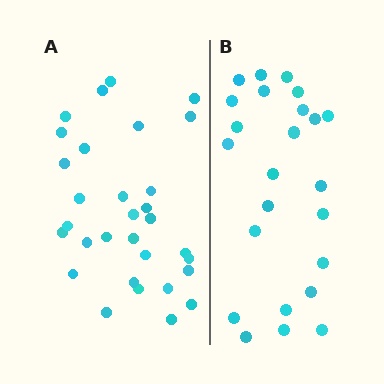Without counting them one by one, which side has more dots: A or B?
Region A (the left region) has more dots.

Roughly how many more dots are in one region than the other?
Region A has roughly 8 or so more dots than region B.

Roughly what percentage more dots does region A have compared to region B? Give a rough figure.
About 30% more.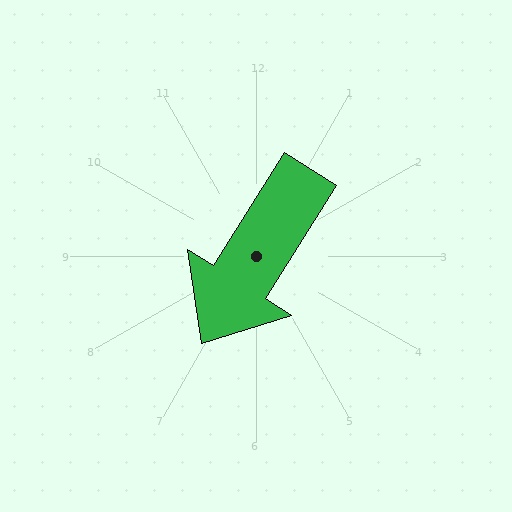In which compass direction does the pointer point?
Southwest.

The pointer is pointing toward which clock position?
Roughly 7 o'clock.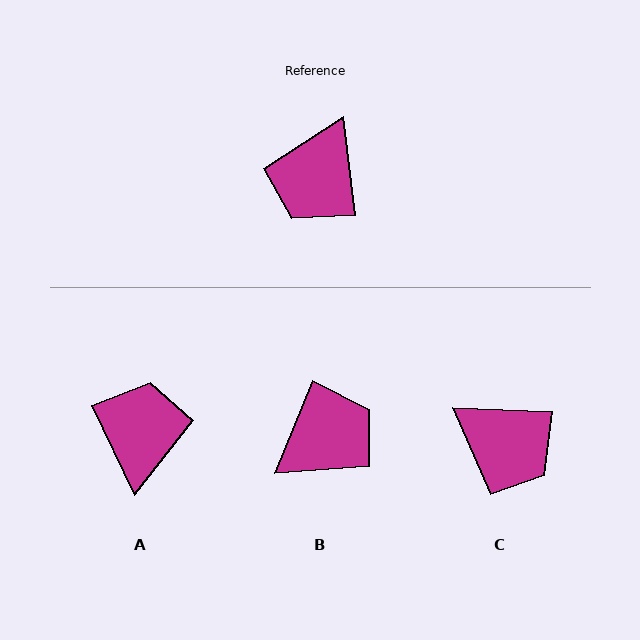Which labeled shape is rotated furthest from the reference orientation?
A, about 161 degrees away.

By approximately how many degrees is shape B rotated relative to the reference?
Approximately 151 degrees counter-clockwise.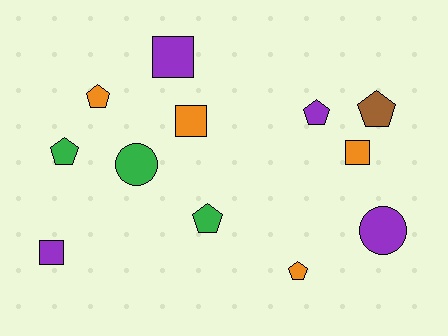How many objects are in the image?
There are 12 objects.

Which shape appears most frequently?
Pentagon, with 6 objects.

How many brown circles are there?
There are no brown circles.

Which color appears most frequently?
Purple, with 4 objects.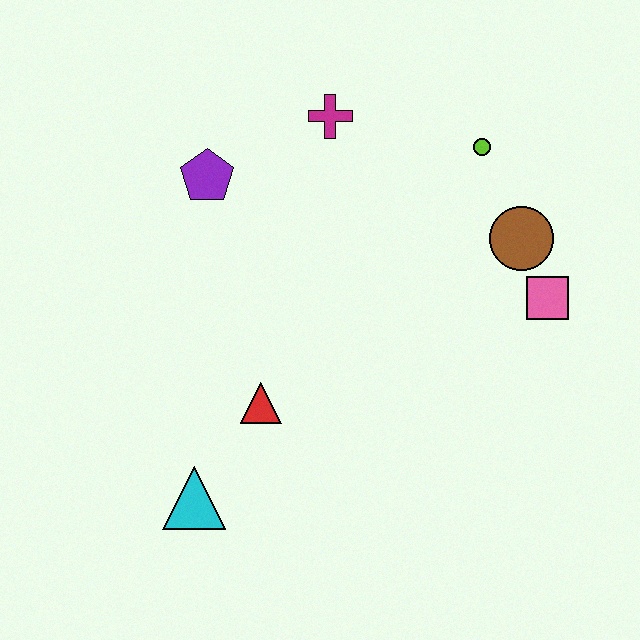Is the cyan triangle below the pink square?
Yes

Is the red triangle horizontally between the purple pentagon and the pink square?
Yes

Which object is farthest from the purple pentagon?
The pink square is farthest from the purple pentagon.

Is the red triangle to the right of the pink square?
No